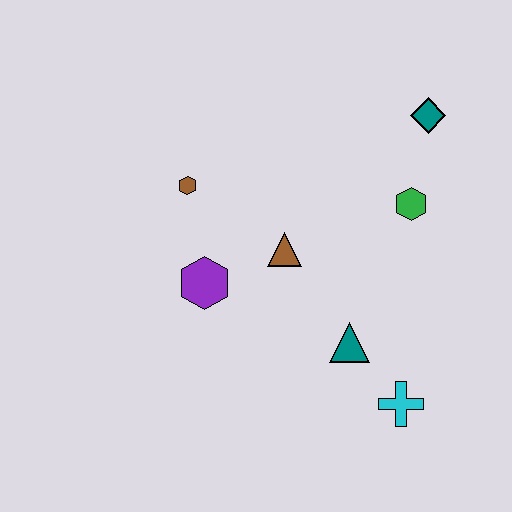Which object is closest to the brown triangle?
The purple hexagon is closest to the brown triangle.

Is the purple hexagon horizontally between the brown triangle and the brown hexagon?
Yes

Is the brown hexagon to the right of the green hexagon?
No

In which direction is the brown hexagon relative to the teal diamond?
The brown hexagon is to the left of the teal diamond.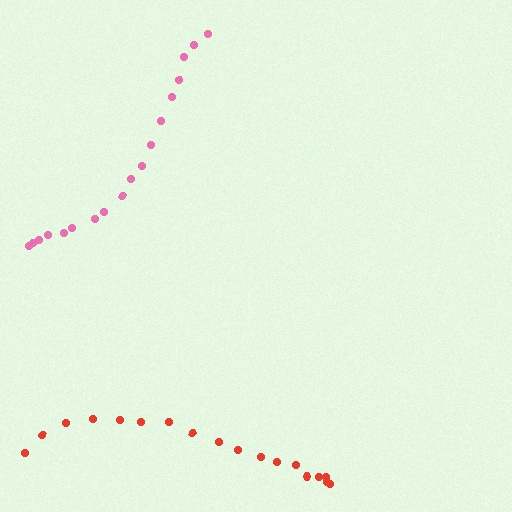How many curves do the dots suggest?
There are 2 distinct paths.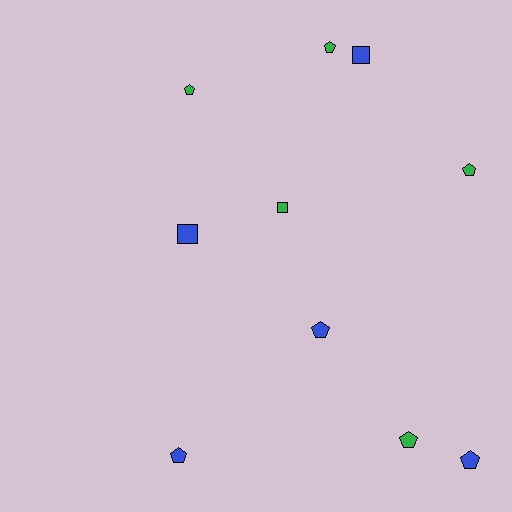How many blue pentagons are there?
There are 3 blue pentagons.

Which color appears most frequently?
Green, with 5 objects.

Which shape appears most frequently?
Pentagon, with 7 objects.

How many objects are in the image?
There are 10 objects.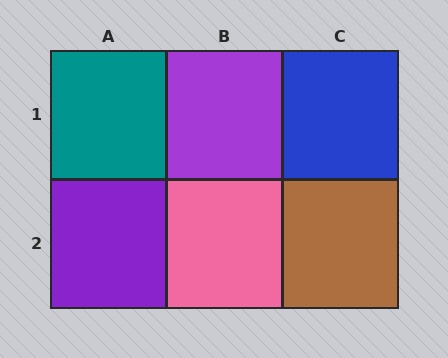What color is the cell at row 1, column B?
Purple.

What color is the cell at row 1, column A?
Teal.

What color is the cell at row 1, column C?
Blue.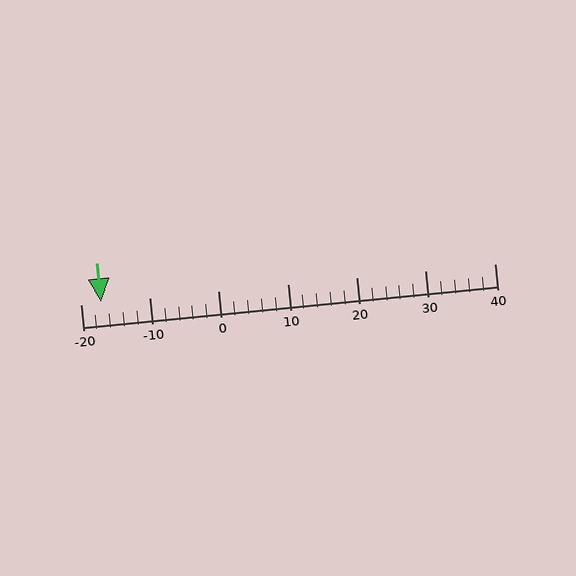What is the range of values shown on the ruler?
The ruler shows values from -20 to 40.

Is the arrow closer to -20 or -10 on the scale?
The arrow is closer to -20.